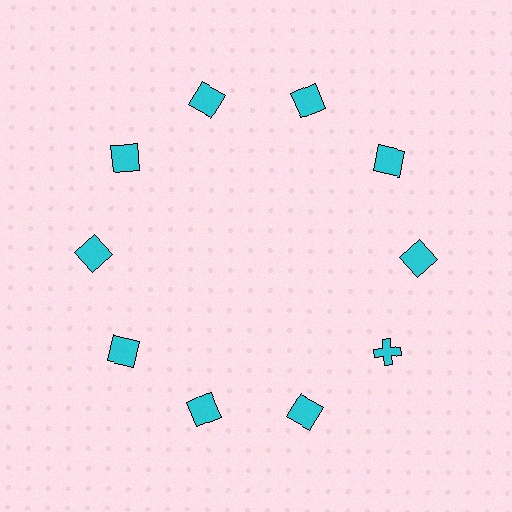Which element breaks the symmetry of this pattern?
The cyan cross at roughly the 4 o'clock position breaks the symmetry. All other shapes are cyan squares.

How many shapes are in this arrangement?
There are 10 shapes arranged in a ring pattern.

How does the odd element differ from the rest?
It has a different shape: cross instead of square.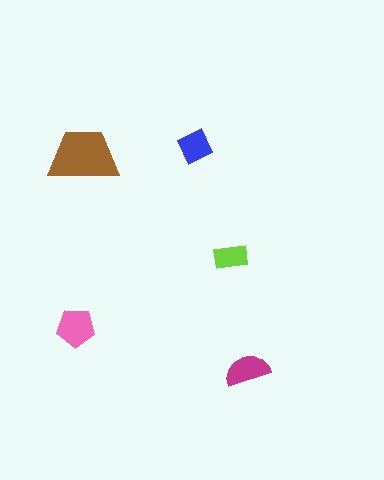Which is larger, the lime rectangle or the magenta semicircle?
The magenta semicircle.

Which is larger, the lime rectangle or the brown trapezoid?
The brown trapezoid.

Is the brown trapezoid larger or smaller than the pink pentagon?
Larger.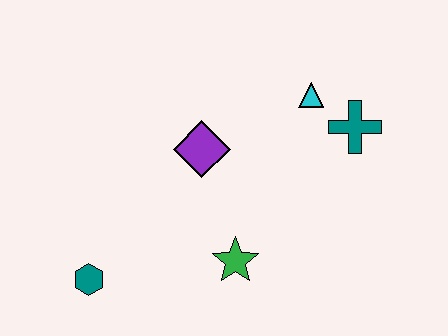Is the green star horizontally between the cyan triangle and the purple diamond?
Yes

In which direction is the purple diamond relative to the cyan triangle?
The purple diamond is to the left of the cyan triangle.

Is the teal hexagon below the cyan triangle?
Yes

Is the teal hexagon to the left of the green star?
Yes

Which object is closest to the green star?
The purple diamond is closest to the green star.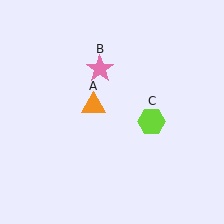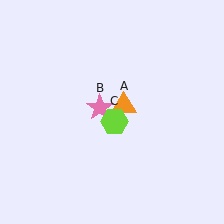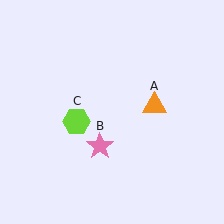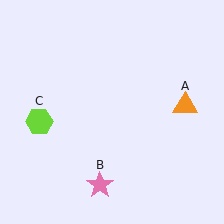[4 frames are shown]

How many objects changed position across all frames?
3 objects changed position: orange triangle (object A), pink star (object B), lime hexagon (object C).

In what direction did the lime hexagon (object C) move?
The lime hexagon (object C) moved left.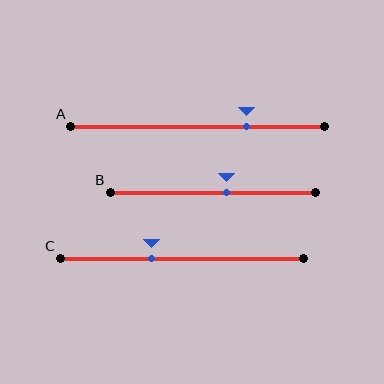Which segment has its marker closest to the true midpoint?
Segment B has its marker closest to the true midpoint.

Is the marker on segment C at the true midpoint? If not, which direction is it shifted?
No, the marker on segment C is shifted to the left by about 12% of the segment length.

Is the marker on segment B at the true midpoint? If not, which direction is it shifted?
No, the marker on segment B is shifted to the right by about 7% of the segment length.